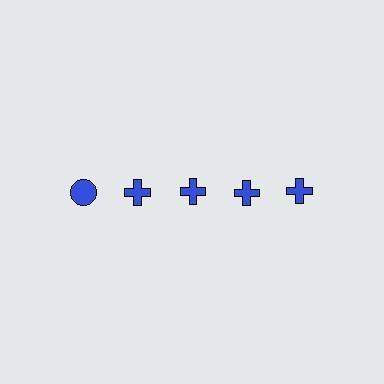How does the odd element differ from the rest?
It has a different shape: circle instead of cross.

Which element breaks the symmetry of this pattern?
The blue circle in the top row, leftmost column breaks the symmetry. All other shapes are blue crosses.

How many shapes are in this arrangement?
There are 5 shapes arranged in a grid pattern.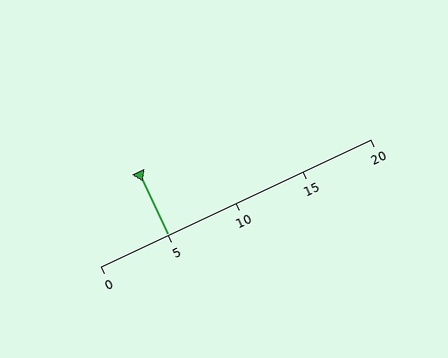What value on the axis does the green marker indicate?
The marker indicates approximately 5.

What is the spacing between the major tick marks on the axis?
The major ticks are spaced 5 apart.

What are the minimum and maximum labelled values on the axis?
The axis runs from 0 to 20.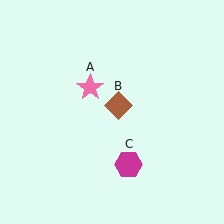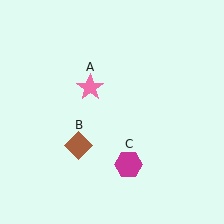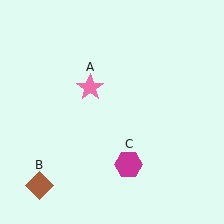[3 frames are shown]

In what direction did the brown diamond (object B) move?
The brown diamond (object B) moved down and to the left.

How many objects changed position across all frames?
1 object changed position: brown diamond (object B).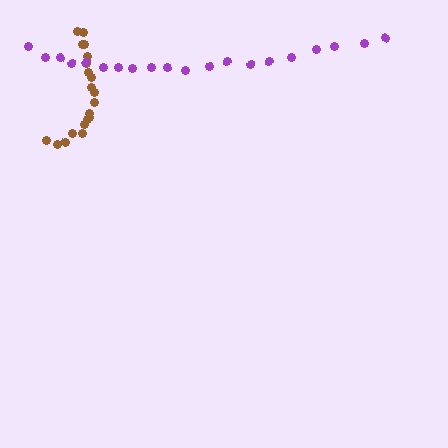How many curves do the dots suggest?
There are 2 distinct paths.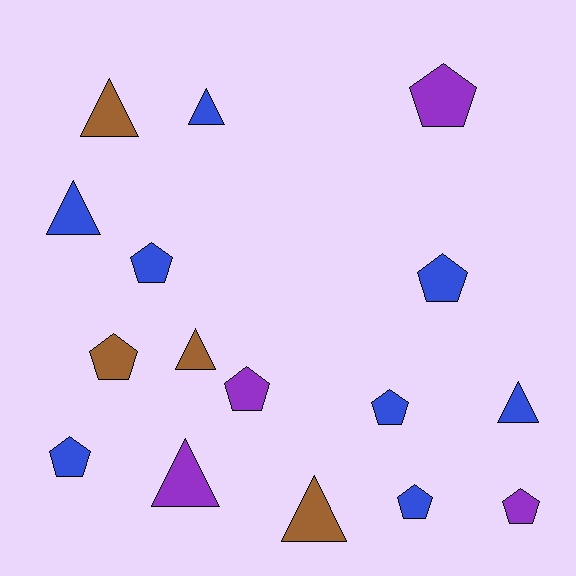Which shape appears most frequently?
Pentagon, with 9 objects.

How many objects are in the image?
There are 16 objects.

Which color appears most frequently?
Blue, with 8 objects.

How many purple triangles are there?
There is 1 purple triangle.